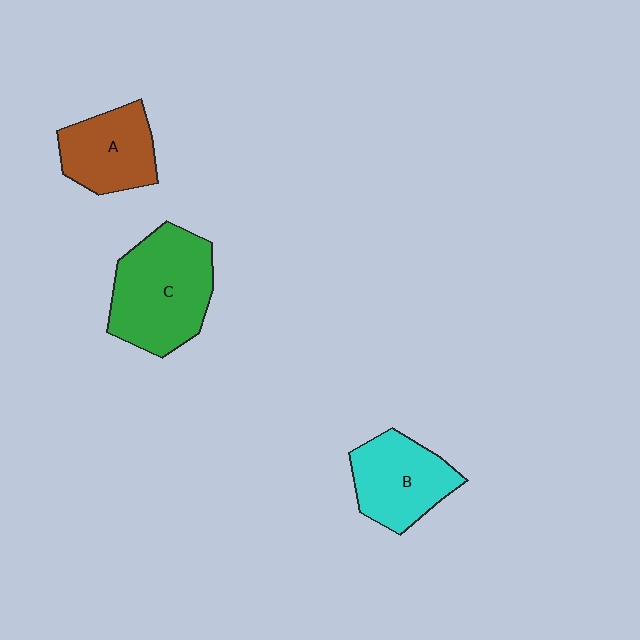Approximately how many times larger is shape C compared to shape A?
Approximately 1.5 times.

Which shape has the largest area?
Shape C (green).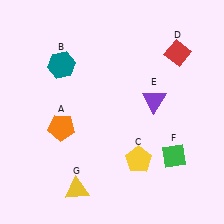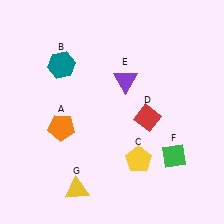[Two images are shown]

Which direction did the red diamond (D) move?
The red diamond (D) moved down.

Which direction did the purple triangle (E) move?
The purple triangle (E) moved left.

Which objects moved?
The objects that moved are: the red diamond (D), the purple triangle (E).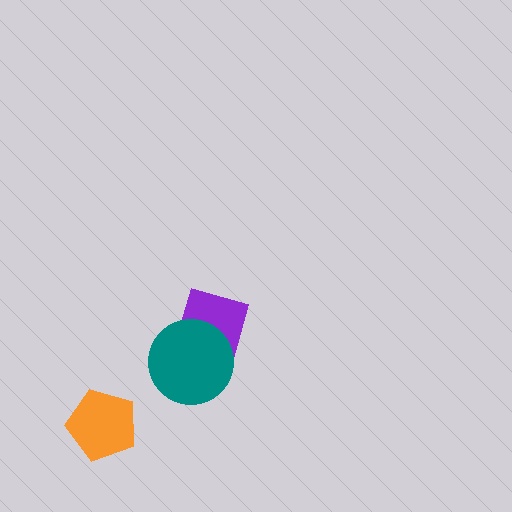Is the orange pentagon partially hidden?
No, no other shape covers it.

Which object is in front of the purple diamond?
The teal circle is in front of the purple diamond.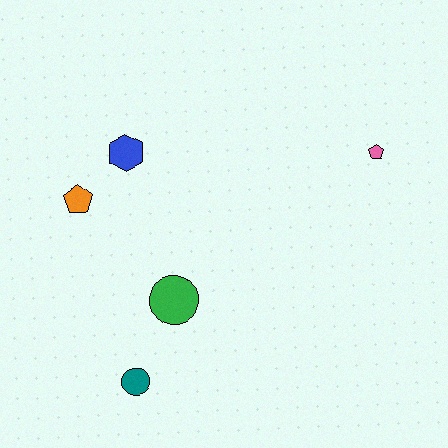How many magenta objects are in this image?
There are no magenta objects.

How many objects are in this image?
There are 5 objects.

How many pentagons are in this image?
There are 2 pentagons.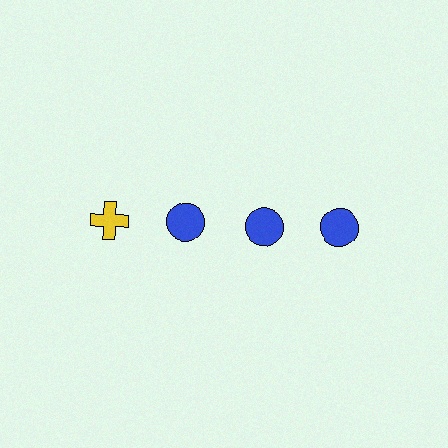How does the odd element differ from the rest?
It differs in both color (yellow instead of blue) and shape (cross instead of circle).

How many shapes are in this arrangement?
There are 4 shapes arranged in a grid pattern.